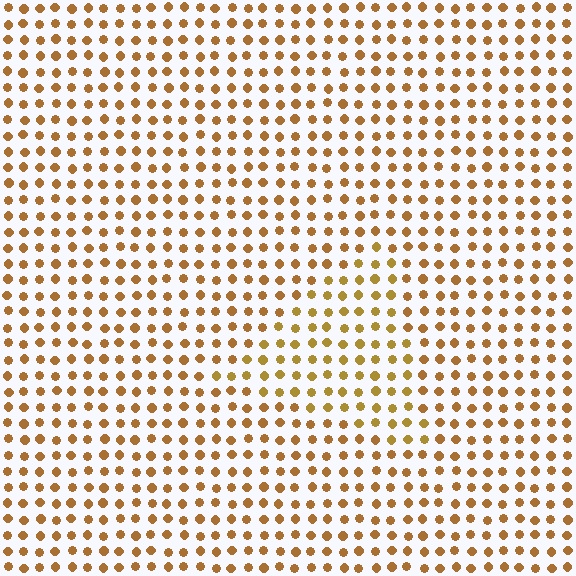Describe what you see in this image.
The image is filled with small brown elements in a uniform arrangement. A triangle-shaped region is visible where the elements are tinted to a slightly different hue, forming a subtle color boundary.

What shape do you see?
I see a triangle.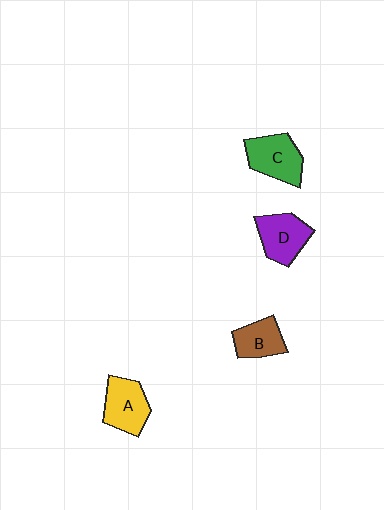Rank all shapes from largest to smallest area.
From largest to smallest: C (green), A (yellow), D (purple), B (brown).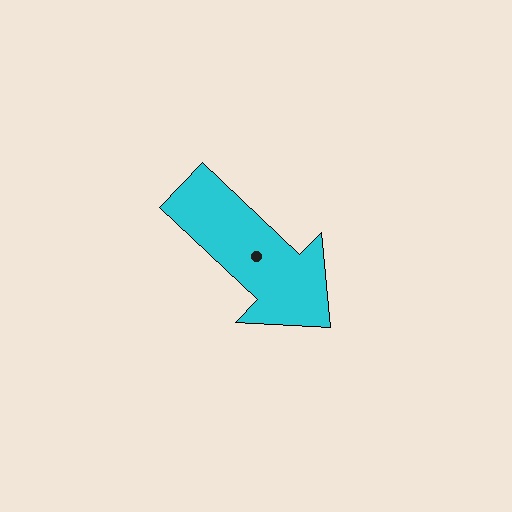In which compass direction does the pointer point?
Southeast.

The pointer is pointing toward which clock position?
Roughly 4 o'clock.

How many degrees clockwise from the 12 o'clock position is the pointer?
Approximately 134 degrees.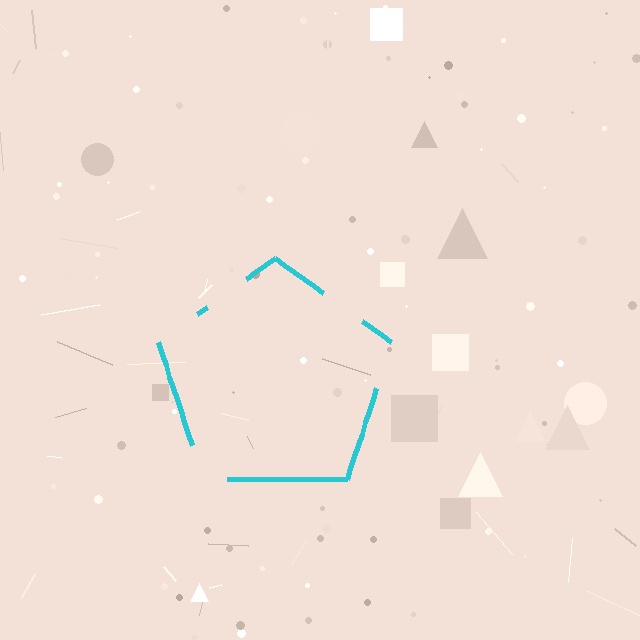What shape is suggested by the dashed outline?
The dashed outline suggests a pentagon.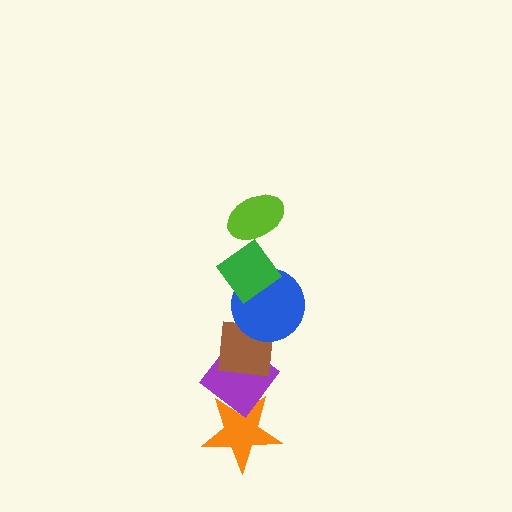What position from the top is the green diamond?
The green diamond is 2nd from the top.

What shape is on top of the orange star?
The purple diamond is on top of the orange star.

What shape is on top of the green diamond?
The lime ellipse is on top of the green diamond.